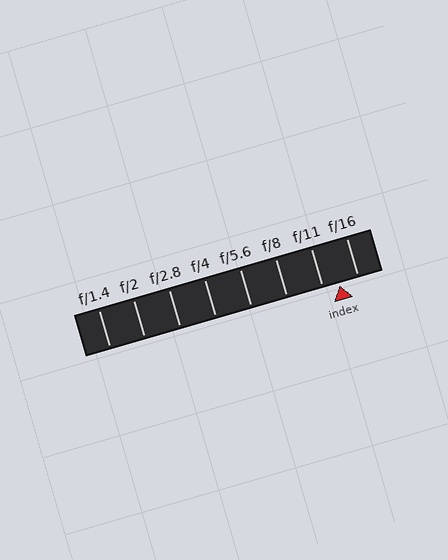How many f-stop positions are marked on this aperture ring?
There are 8 f-stop positions marked.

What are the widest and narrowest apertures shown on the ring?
The widest aperture shown is f/1.4 and the narrowest is f/16.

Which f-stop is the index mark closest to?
The index mark is closest to f/11.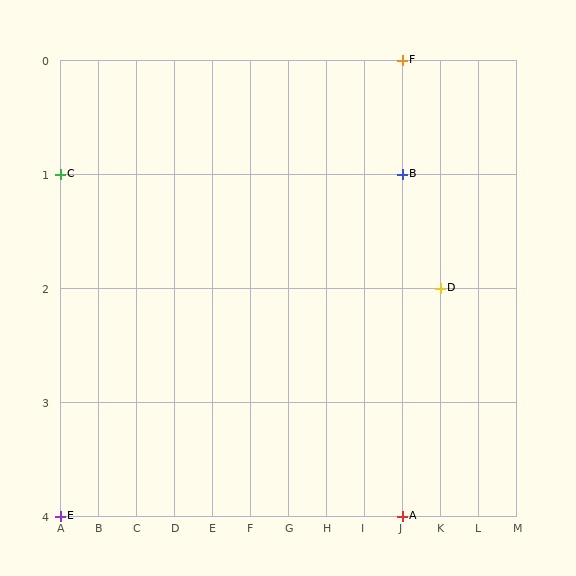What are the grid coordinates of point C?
Point C is at grid coordinates (A, 1).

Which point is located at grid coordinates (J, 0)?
Point F is at (J, 0).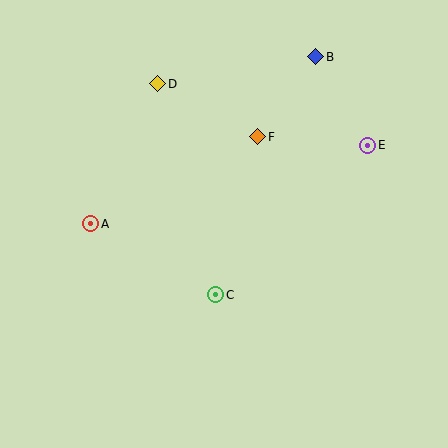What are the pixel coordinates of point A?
Point A is at (91, 224).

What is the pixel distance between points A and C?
The distance between A and C is 144 pixels.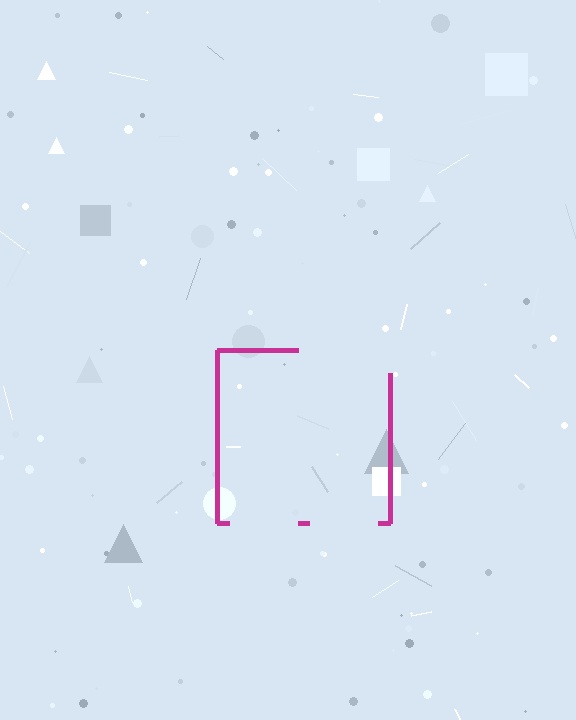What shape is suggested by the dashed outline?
The dashed outline suggests a square.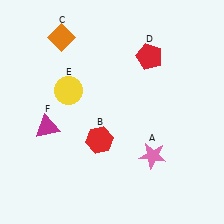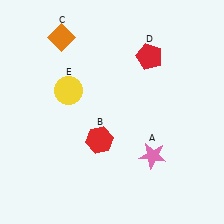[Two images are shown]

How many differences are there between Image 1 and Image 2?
There is 1 difference between the two images.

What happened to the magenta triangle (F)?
The magenta triangle (F) was removed in Image 2. It was in the bottom-left area of Image 1.